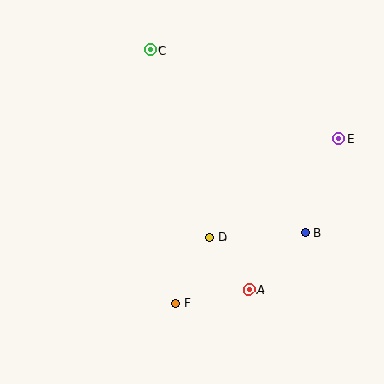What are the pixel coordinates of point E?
Point E is at (339, 139).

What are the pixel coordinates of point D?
Point D is at (210, 238).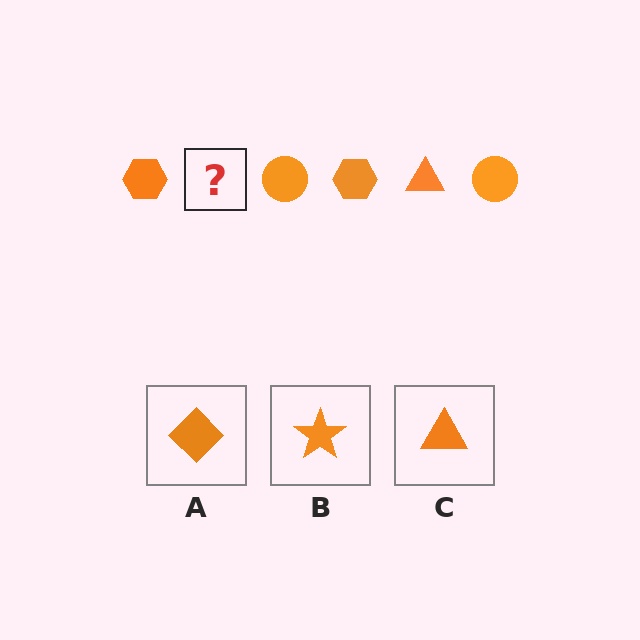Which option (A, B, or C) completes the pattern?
C.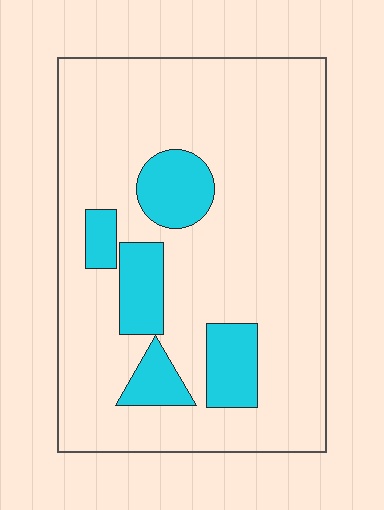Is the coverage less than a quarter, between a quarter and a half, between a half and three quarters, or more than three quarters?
Less than a quarter.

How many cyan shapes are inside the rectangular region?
5.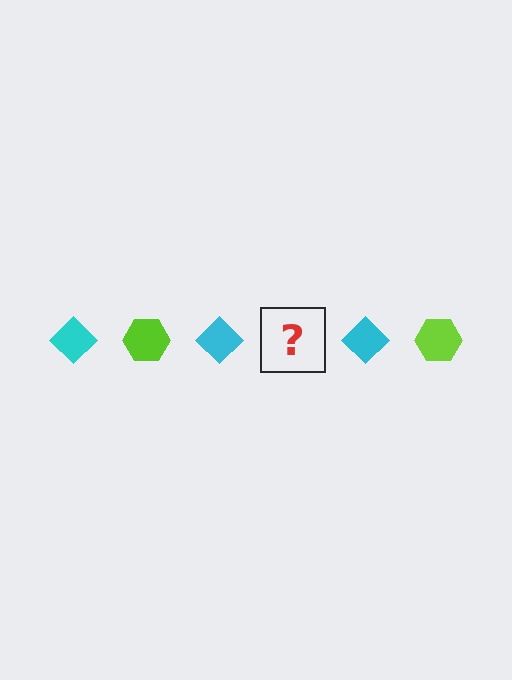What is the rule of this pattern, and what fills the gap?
The rule is that the pattern alternates between cyan diamond and lime hexagon. The gap should be filled with a lime hexagon.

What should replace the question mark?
The question mark should be replaced with a lime hexagon.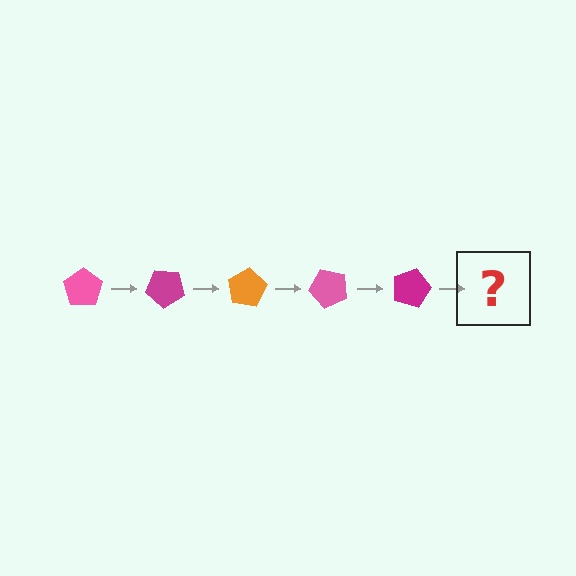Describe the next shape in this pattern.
It should be an orange pentagon, rotated 200 degrees from the start.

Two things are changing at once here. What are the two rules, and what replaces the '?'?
The two rules are that it rotates 40 degrees each step and the color cycles through pink, magenta, and orange. The '?' should be an orange pentagon, rotated 200 degrees from the start.